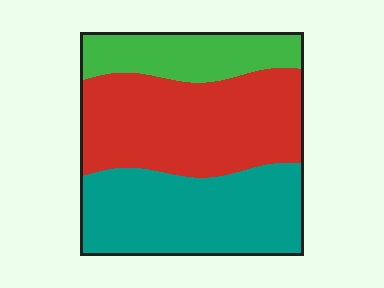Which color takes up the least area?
Green, at roughly 20%.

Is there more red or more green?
Red.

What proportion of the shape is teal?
Teal takes up about three eighths (3/8) of the shape.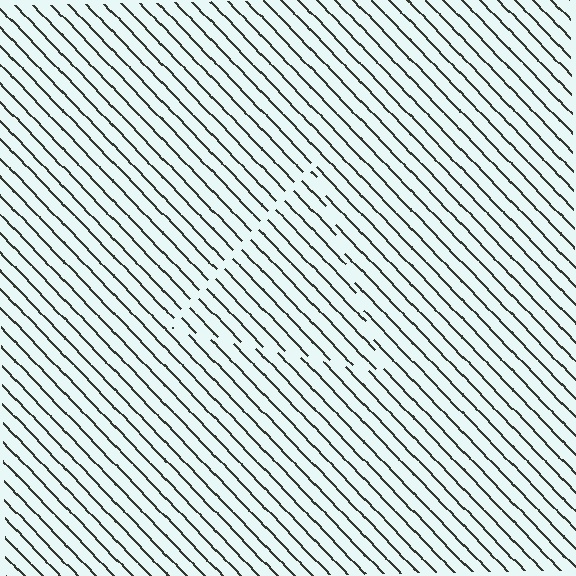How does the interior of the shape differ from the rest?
The interior of the shape contains the same grating, shifted by half a period — the contour is defined by the phase discontinuity where line-ends from the inner and outer gratings abut.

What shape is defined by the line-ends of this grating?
An illusory triangle. The interior of the shape contains the same grating, shifted by half a period — the contour is defined by the phase discontinuity where line-ends from the inner and outer gratings abut.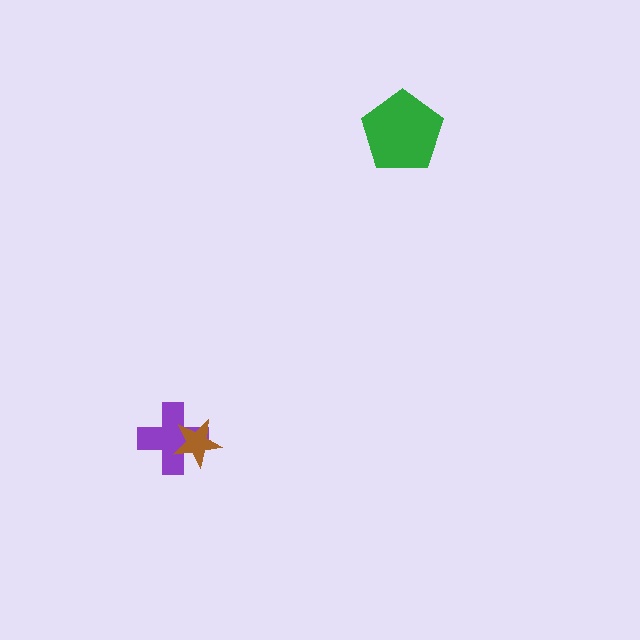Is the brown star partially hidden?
No, no other shape covers it.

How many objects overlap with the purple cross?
1 object overlaps with the purple cross.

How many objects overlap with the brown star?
1 object overlaps with the brown star.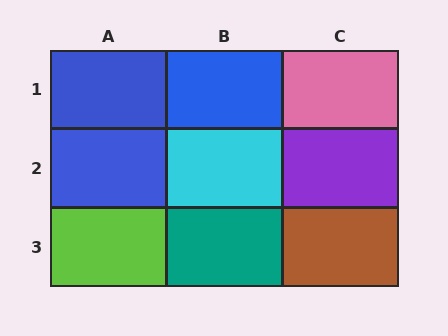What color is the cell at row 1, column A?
Blue.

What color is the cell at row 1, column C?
Pink.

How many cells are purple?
1 cell is purple.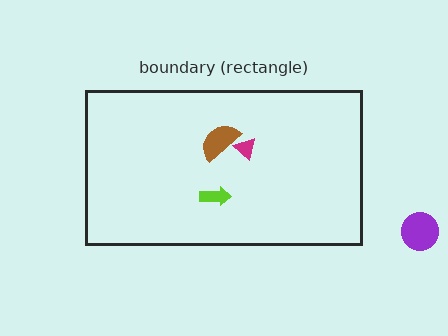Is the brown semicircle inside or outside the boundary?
Inside.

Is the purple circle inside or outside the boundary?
Outside.